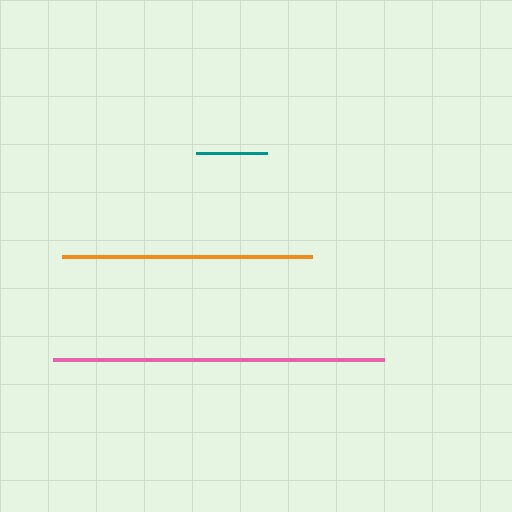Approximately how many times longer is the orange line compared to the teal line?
The orange line is approximately 3.5 times the length of the teal line.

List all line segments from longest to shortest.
From longest to shortest: pink, orange, teal.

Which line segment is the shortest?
The teal line is the shortest at approximately 71 pixels.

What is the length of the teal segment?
The teal segment is approximately 71 pixels long.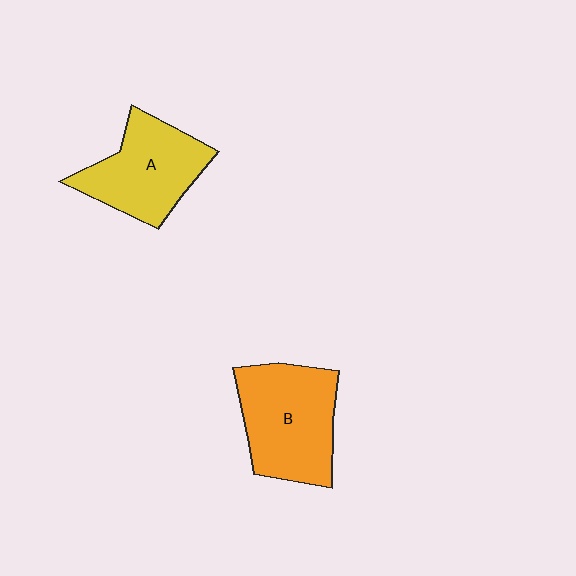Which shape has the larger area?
Shape B (orange).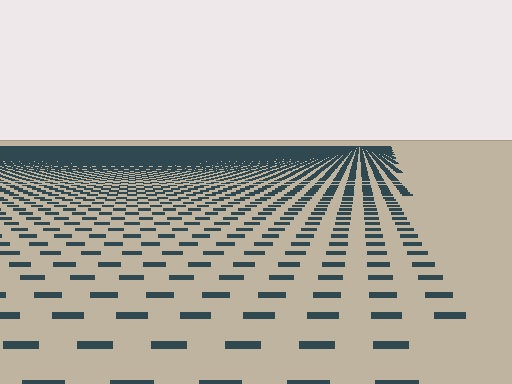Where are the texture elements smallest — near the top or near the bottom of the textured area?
Near the top.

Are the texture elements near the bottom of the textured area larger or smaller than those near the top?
Larger. Near the bottom, elements are closer to the viewer and appear at a bigger on-screen size.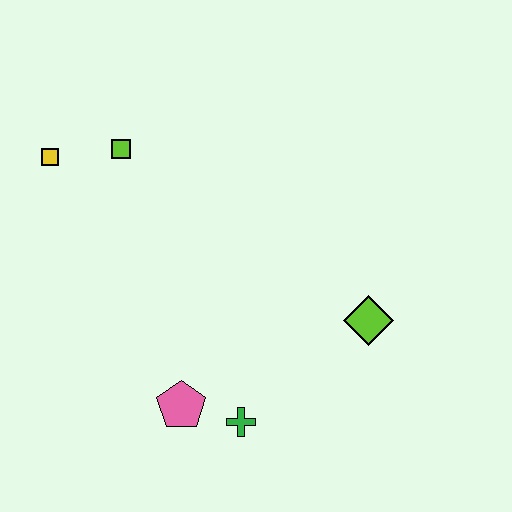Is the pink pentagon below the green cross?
No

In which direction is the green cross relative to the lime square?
The green cross is below the lime square.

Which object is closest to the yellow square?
The lime square is closest to the yellow square.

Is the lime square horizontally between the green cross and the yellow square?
Yes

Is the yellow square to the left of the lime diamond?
Yes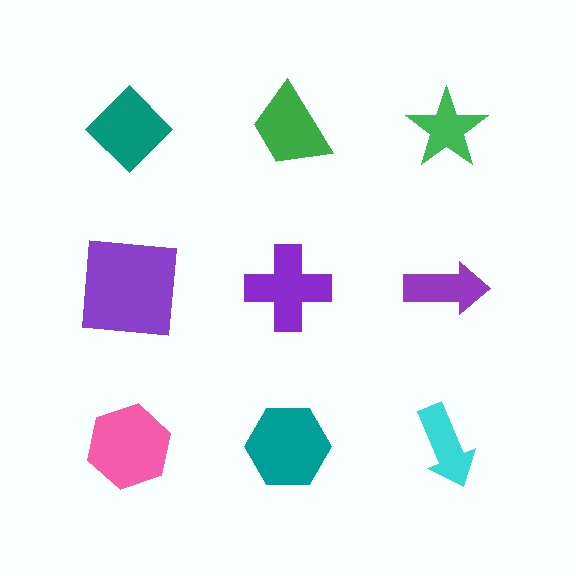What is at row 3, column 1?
A pink hexagon.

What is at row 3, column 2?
A teal hexagon.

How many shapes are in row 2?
3 shapes.